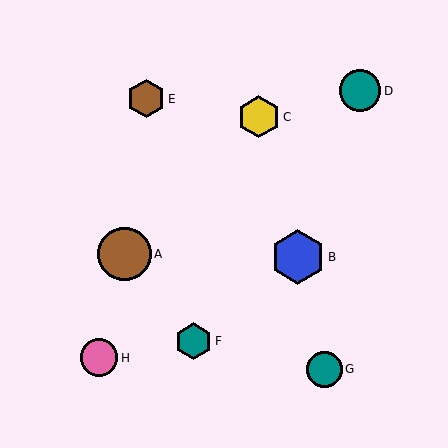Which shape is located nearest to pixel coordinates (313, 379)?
The teal circle (labeled G) at (324, 369) is nearest to that location.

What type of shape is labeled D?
Shape D is a teal circle.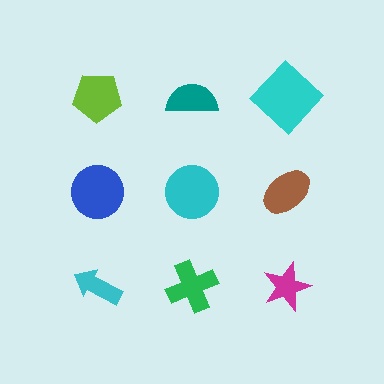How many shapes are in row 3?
3 shapes.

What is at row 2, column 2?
A cyan circle.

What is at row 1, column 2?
A teal semicircle.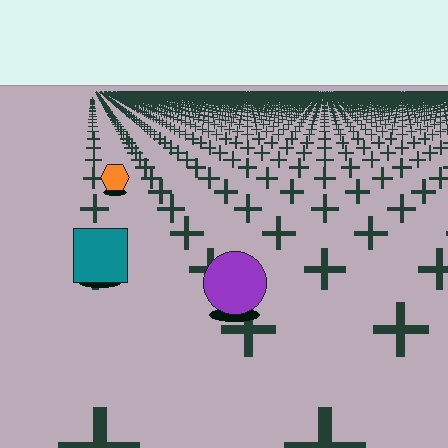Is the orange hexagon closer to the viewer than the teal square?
No. The teal square is closer — you can tell from the texture gradient: the ground texture is coarser near it.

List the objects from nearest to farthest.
From nearest to farthest: the purple circle, the teal square, the orange hexagon.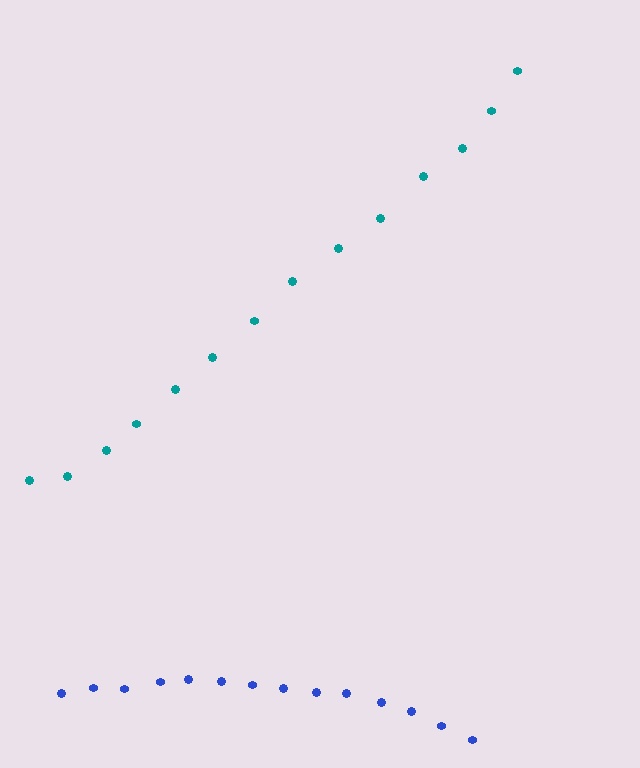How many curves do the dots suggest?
There are 2 distinct paths.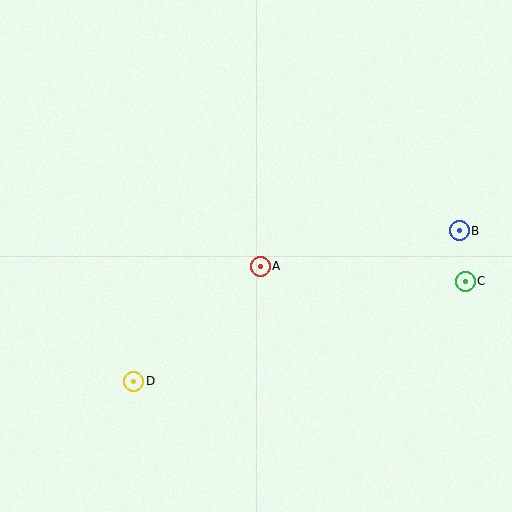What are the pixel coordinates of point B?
Point B is at (459, 231).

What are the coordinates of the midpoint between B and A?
The midpoint between B and A is at (360, 248).